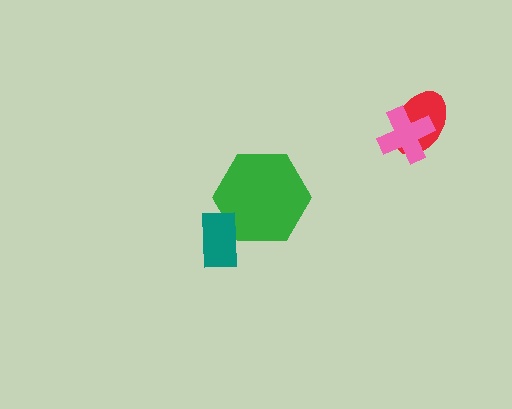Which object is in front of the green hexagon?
The teal rectangle is in front of the green hexagon.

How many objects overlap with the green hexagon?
1 object overlaps with the green hexagon.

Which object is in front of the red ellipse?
The pink cross is in front of the red ellipse.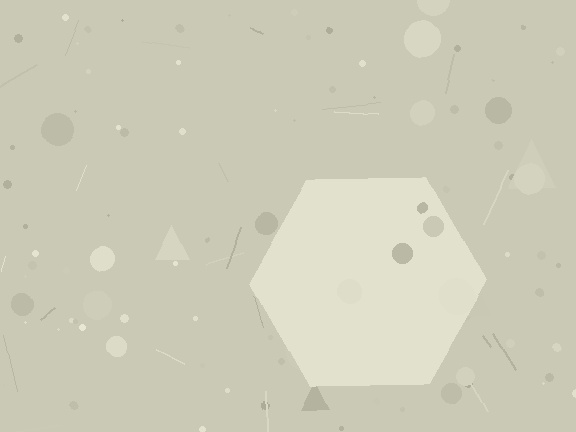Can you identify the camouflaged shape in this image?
The camouflaged shape is a hexagon.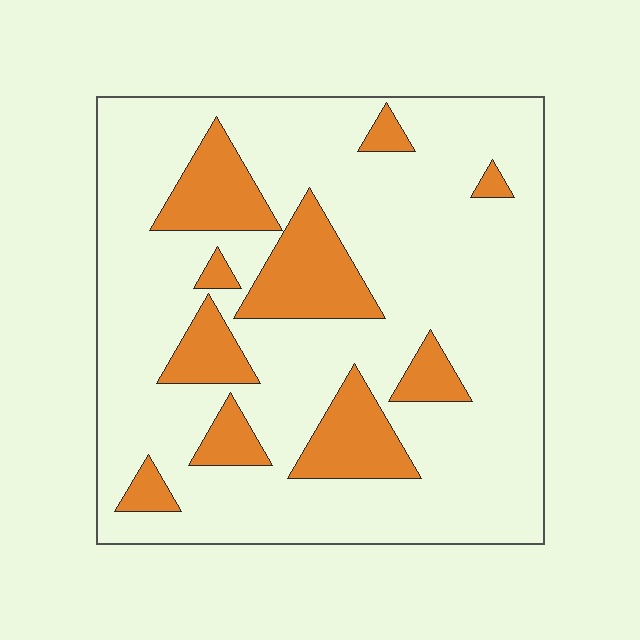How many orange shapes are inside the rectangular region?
10.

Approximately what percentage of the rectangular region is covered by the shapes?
Approximately 20%.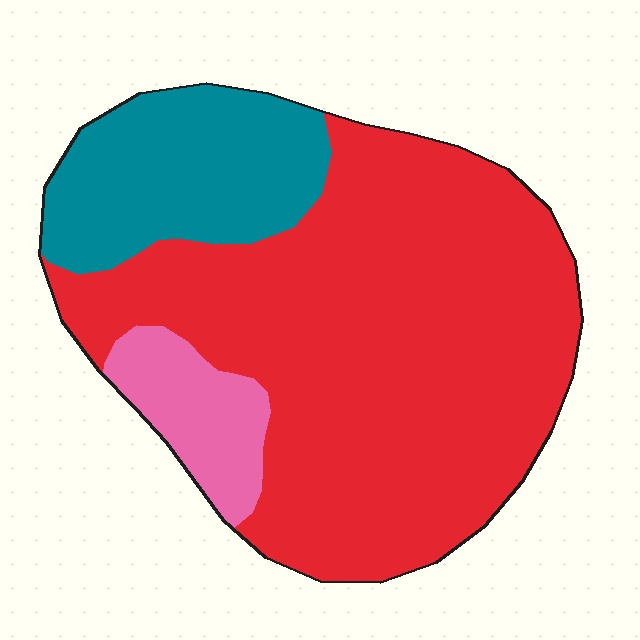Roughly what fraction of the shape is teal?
Teal covers 21% of the shape.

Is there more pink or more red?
Red.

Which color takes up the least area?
Pink, at roughly 10%.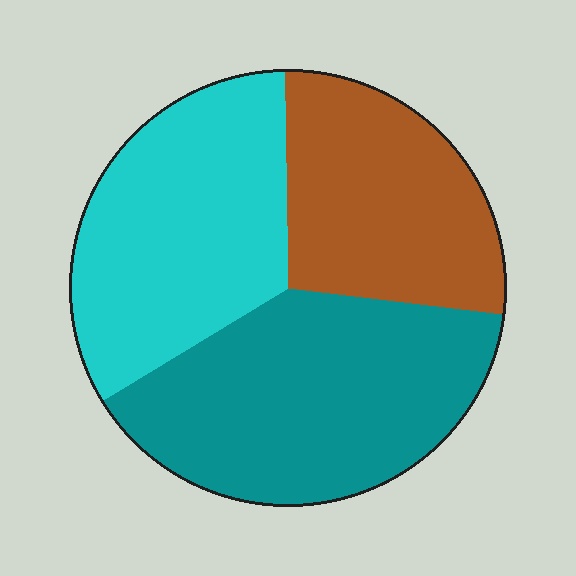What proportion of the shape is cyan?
Cyan takes up between a third and a half of the shape.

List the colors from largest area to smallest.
From largest to smallest: teal, cyan, brown.